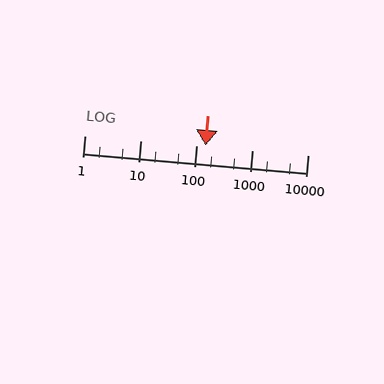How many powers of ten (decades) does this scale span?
The scale spans 4 decades, from 1 to 10000.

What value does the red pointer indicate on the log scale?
The pointer indicates approximately 150.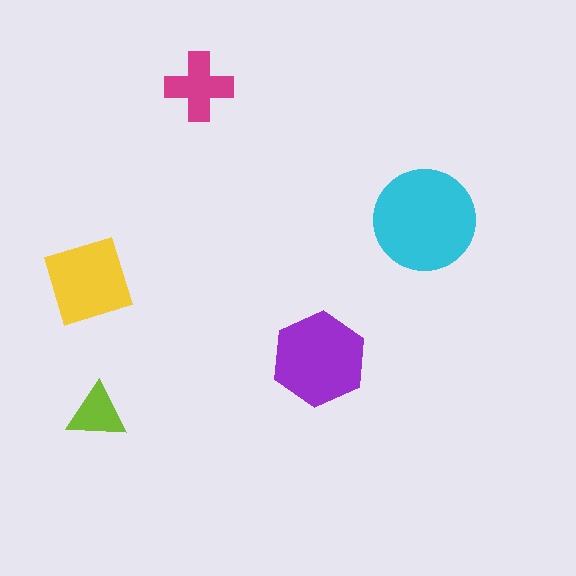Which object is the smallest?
The lime triangle.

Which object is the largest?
The cyan circle.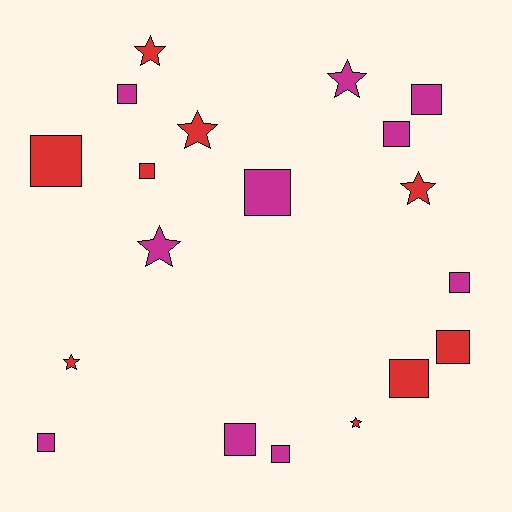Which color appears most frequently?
Magenta, with 10 objects.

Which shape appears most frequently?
Square, with 12 objects.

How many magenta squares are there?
There are 8 magenta squares.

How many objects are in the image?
There are 19 objects.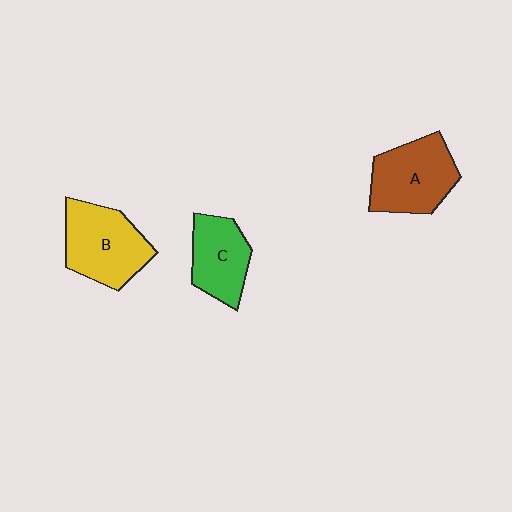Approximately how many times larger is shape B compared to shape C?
Approximately 1.3 times.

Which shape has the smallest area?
Shape C (green).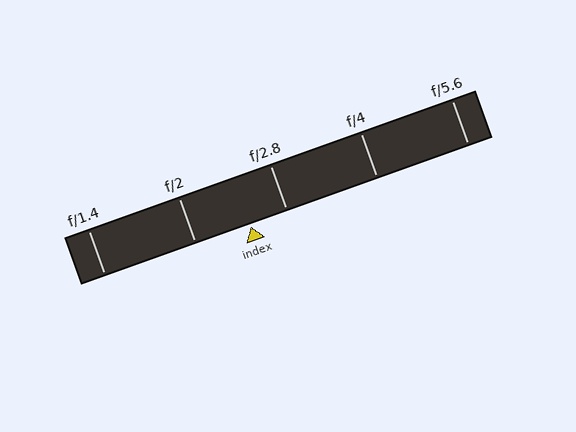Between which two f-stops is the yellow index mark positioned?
The index mark is between f/2 and f/2.8.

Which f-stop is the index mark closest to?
The index mark is closest to f/2.8.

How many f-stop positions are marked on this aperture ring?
There are 5 f-stop positions marked.